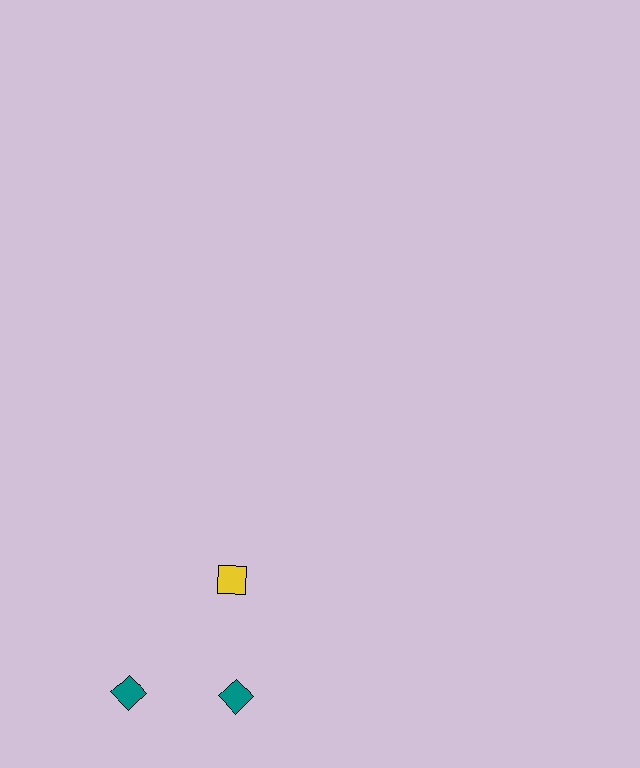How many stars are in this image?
There are no stars.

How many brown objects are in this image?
There are no brown objects.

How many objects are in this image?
There are 3 objects.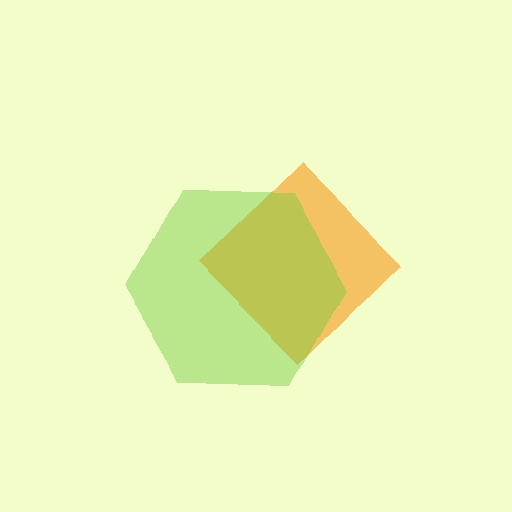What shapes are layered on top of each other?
The layered shapes are: an orange diamond, a lime hexagon.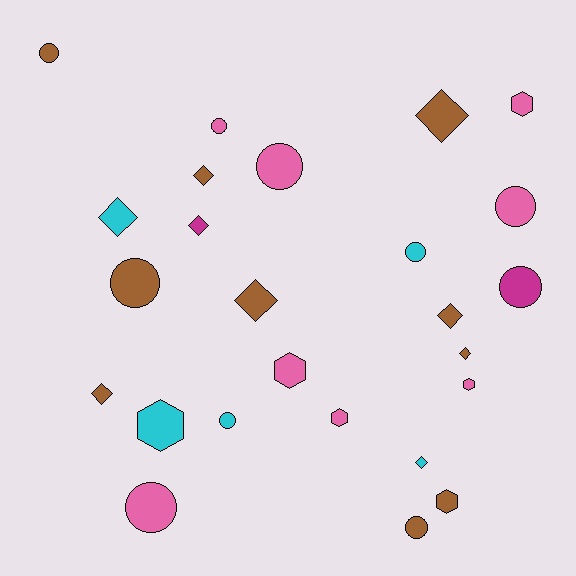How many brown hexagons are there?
There is 1 brown hexagon.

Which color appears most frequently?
Brown, with 10 objects.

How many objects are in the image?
There are 25 objects.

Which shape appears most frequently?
Circle, with 10 objects.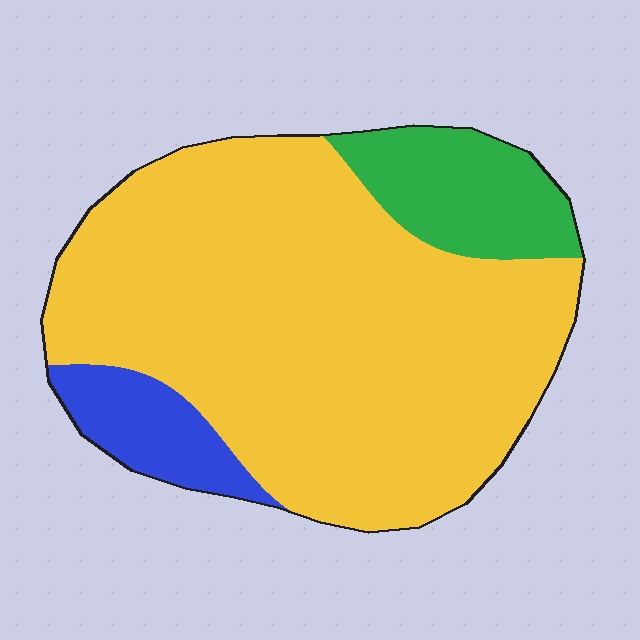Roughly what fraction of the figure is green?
Green takes up about one eighth (1/8) of the figure.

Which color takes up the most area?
Yellow, at roughly 80%.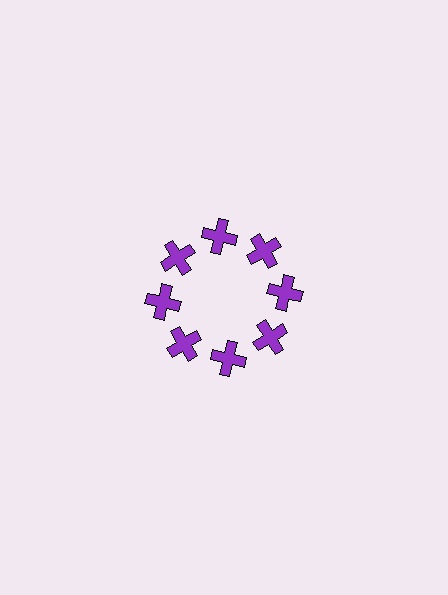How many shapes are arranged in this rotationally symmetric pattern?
There are 8 shapes, arranged in 8 groups of 1.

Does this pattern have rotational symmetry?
Yes, this pattern has 8-fold rotational symmetry. It looks the same after rotating 45 degrees around the center.